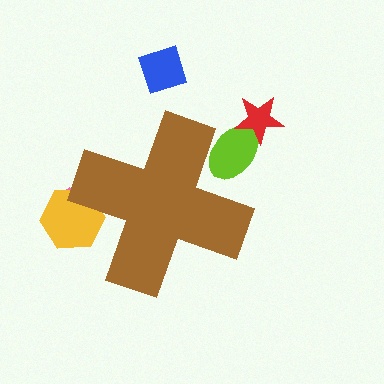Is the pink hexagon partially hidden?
Yes, the pink hexagon is partially hidden behind the brown cross.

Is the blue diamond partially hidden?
No, the blue diamond is fully visible.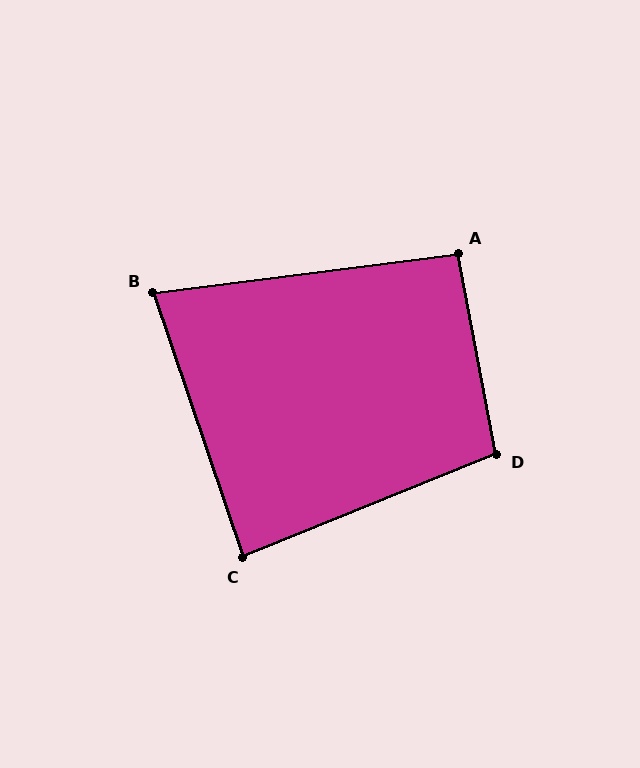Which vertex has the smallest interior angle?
B, at approximately 79 degrees.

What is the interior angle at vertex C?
Approximately 87 degrees (approximately right).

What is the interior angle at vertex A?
Approximately 93 degrees (approximately right).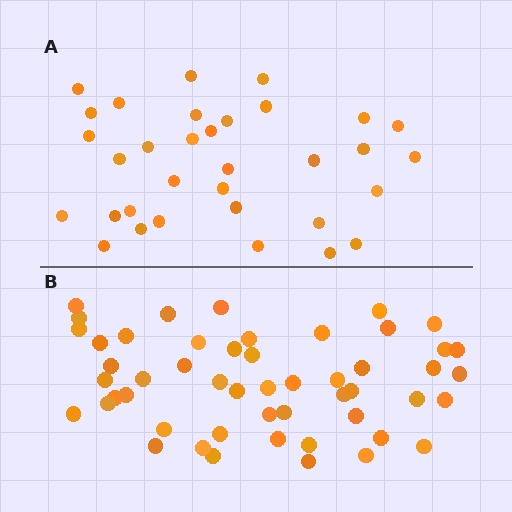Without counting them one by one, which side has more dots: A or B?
Region B (the bottom region) has more dots.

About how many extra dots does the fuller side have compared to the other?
Region B has approximately 20 more dots than region A.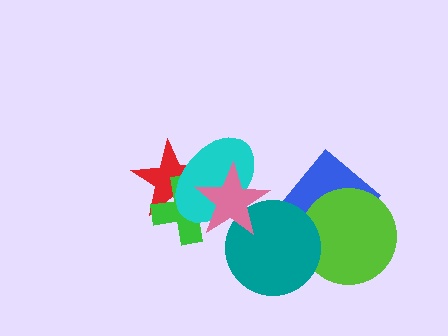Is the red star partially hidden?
Yes, it is partially covered by another shape.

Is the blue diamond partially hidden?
Yes, it is partially covered by another shape.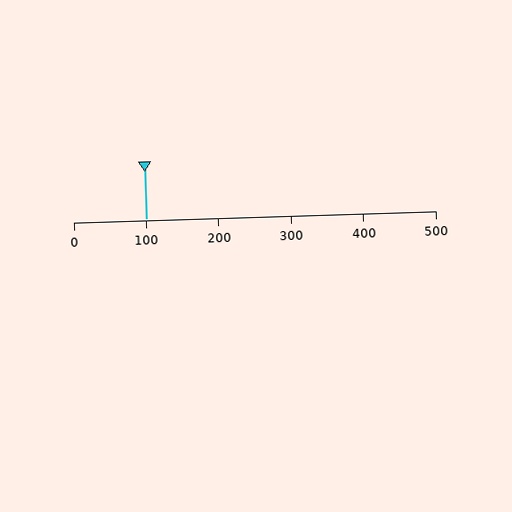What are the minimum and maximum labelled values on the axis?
The axis runs from 0 to 500.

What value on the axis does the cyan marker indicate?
The marker indicates approximately 100.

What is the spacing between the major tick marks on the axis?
The major ticks are spaced 100 apart.